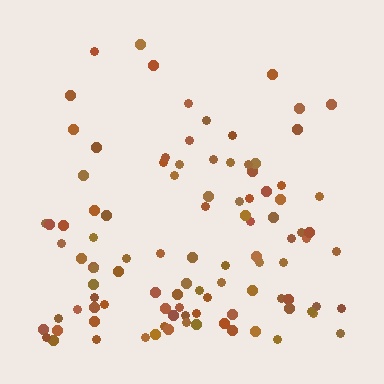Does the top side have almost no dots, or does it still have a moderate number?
Still a moderate number, just noticeably fewer than the bottom.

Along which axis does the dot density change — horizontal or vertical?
Vertical.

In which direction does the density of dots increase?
From top to bottom, with the bottom side densest.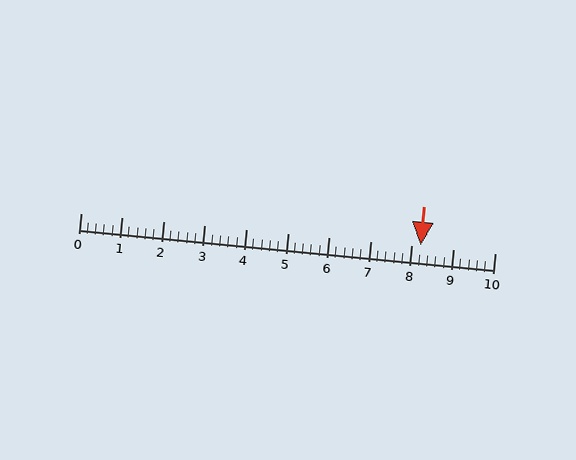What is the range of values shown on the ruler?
The ruler shows values from 0 to 10.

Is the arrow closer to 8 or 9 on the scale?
The arrow is closer to 8.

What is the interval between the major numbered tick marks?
The major tick marks are spaced 1 units apart.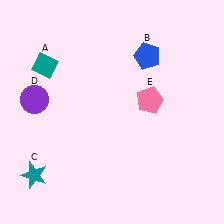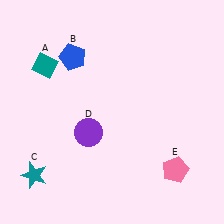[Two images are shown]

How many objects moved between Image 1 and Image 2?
3 objects moved between the two images.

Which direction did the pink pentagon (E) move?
The pink pentagon (E) moved down.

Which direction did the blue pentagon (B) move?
The blue pentagon (B) moved left.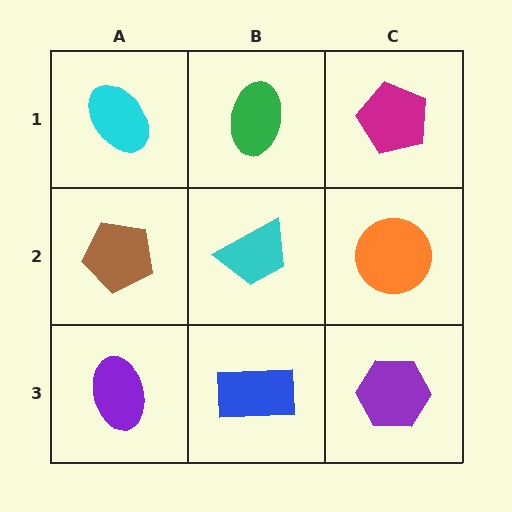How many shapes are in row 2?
3 shapes.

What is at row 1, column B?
A green ellipse.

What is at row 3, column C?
A purple hexagon.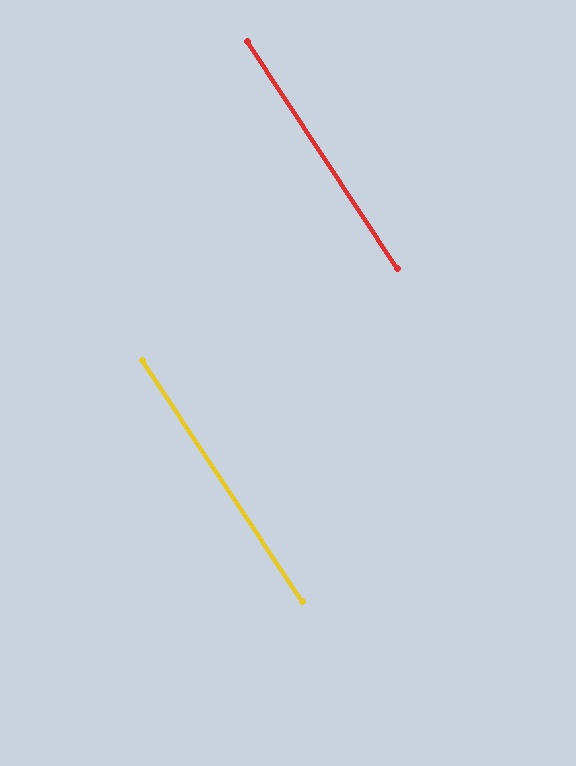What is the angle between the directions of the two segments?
Approximately 0 degrees.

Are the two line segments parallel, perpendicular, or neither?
Parallel — their directions differ by only 0.3°.